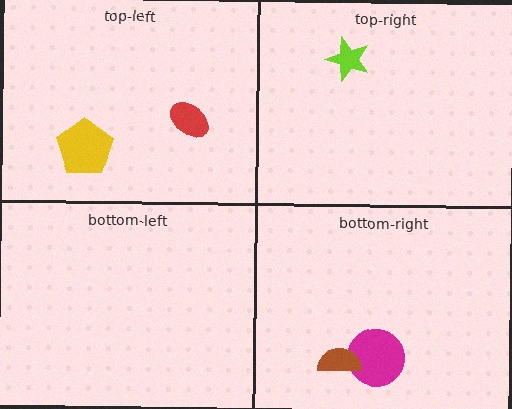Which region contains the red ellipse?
The top-left region.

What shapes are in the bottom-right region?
The magenta circle, the brown semicircle.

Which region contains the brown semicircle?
The bottom-right region.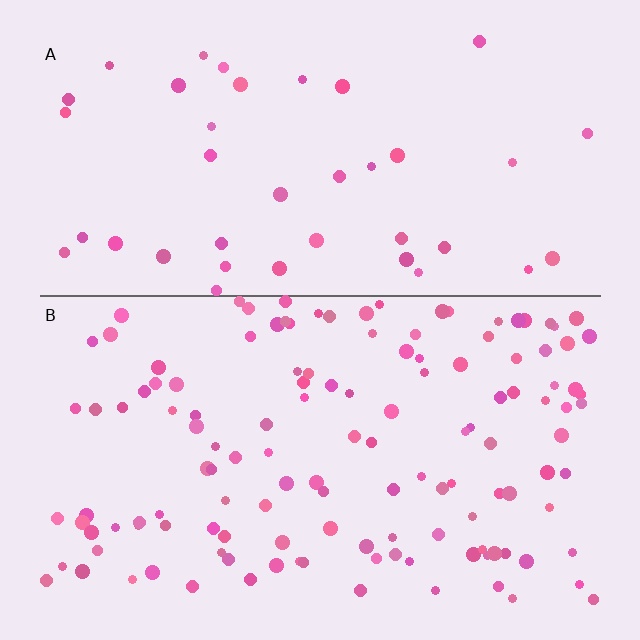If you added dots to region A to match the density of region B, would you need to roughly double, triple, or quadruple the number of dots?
Approximately triple.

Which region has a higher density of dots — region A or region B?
B (the bottom).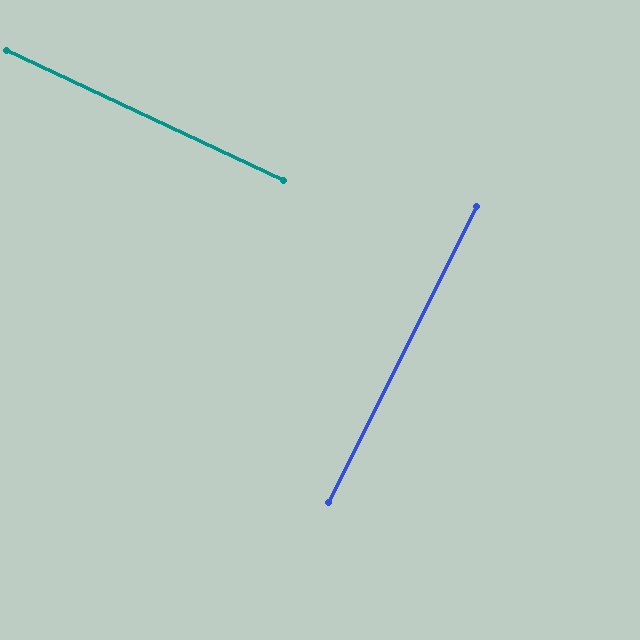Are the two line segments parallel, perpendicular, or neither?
Perpendicular — they meet at approximately 89°.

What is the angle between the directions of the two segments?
Approximately 89 degrees.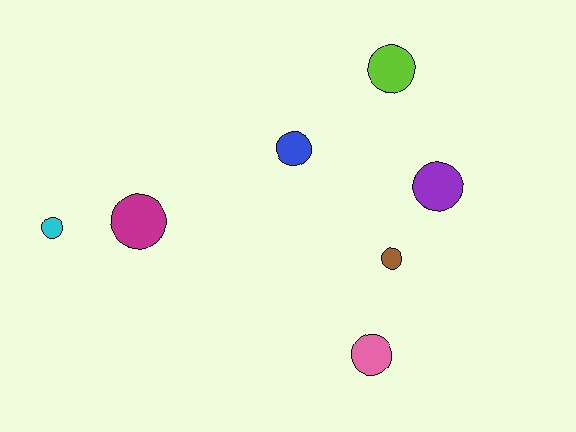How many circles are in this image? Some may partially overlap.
There are 7 circles.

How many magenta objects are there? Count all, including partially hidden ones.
There is 1 magenta object.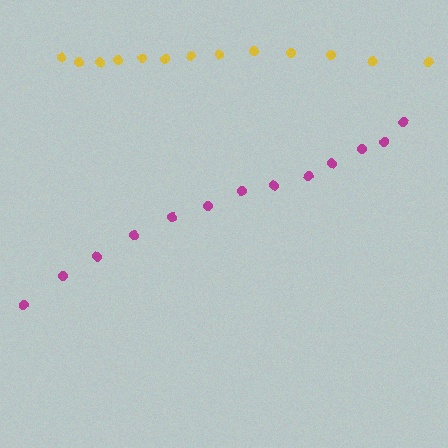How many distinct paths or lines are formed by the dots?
There are 2 distinct paths.